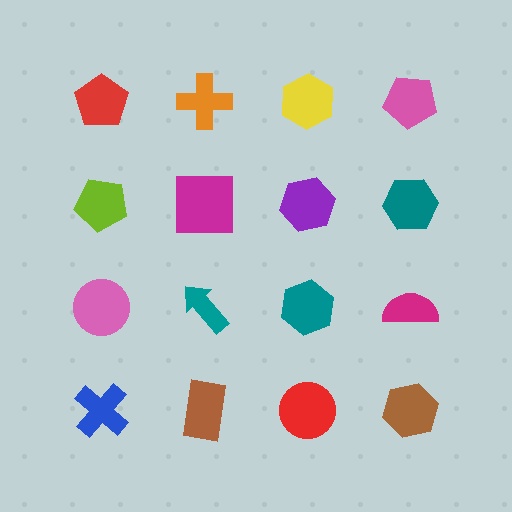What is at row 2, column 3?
A purple hexagon.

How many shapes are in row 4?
4 shapes.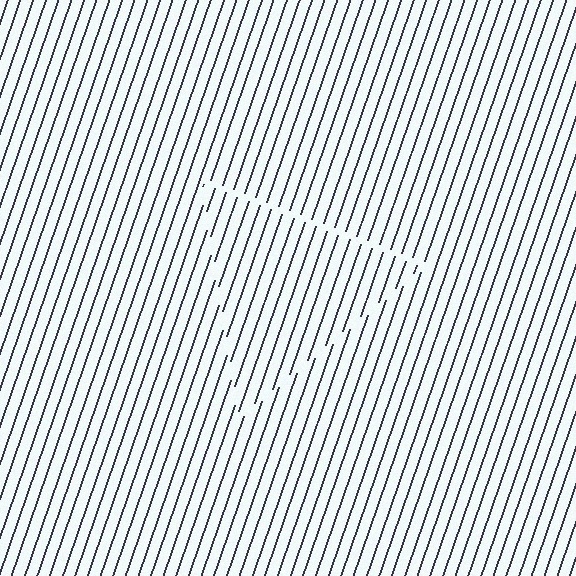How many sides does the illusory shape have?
3 sides — the line-ends trace a triangle.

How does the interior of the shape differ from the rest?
The interior of the shape contains the same grating, shifted by half a period — the contour is defined by the phase discontinuity where line-ends from the inner and outer gratings abut.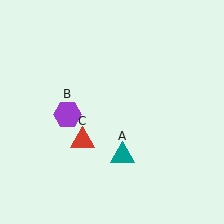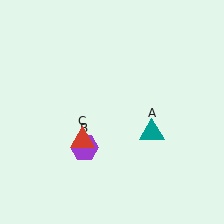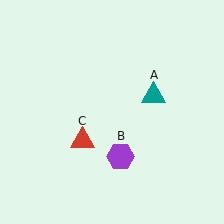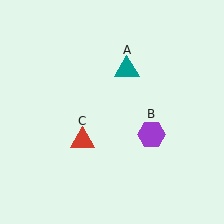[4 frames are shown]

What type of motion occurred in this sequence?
The teal triangle (object A), purple hexagon (object B) rotated counterclockwise around the center of the scene.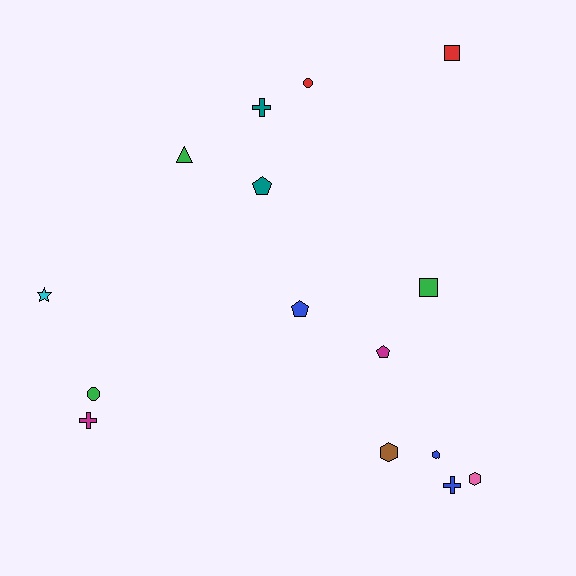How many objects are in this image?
There are 15 objects.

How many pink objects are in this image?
There is 1 pink object.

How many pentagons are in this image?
There are 3 pentagons.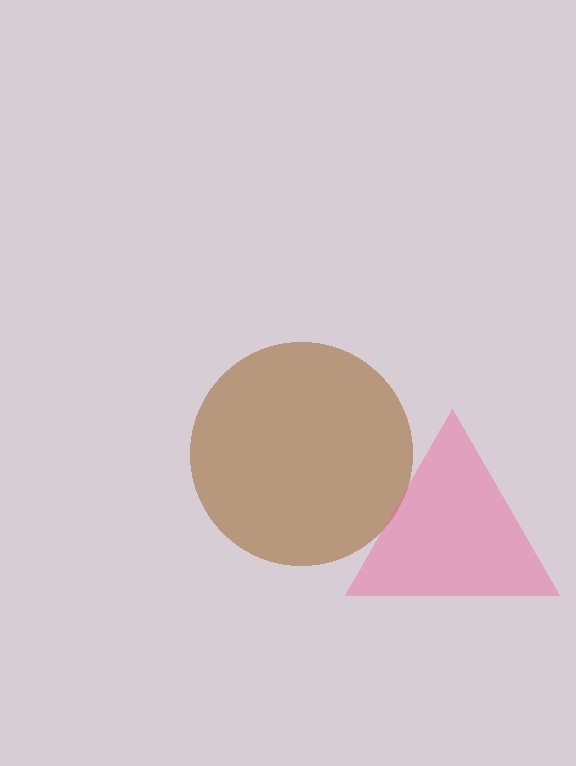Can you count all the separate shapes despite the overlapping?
Yes, there are 2 separate shapes.